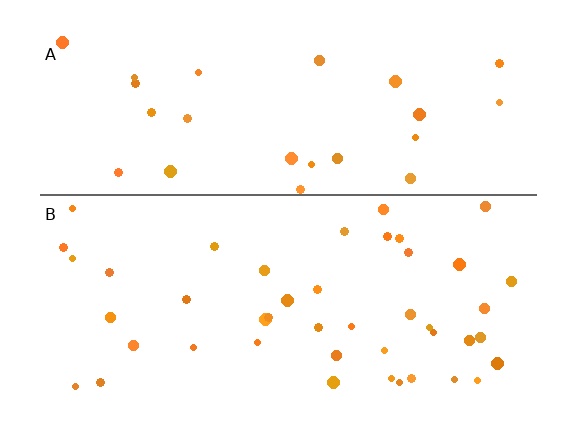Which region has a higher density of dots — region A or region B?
B (the bottom).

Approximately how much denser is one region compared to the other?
Approximately 1.7× — region B over region A.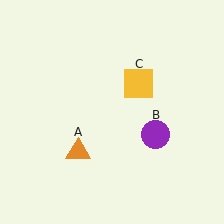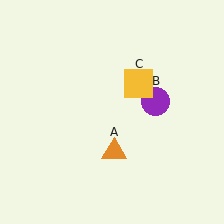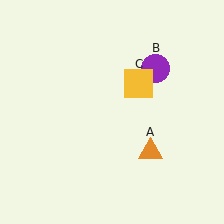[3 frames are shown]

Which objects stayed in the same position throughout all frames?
Yellow square (object C) remained stationary.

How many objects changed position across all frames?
2 objects changed position: orange triangle (object A), purple circle (object B).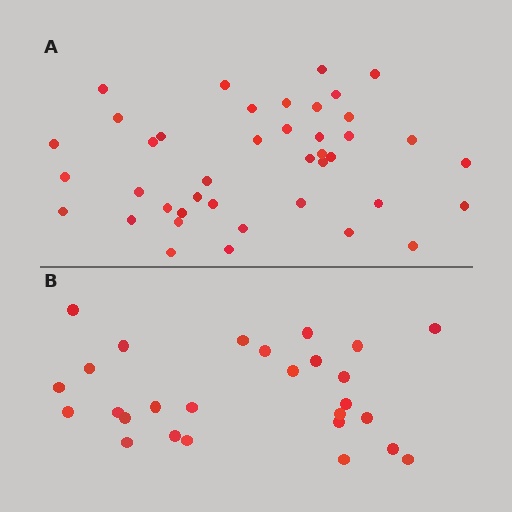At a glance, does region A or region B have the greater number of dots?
Region A (the top region) has more dots.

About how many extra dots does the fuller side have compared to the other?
Region A has approximately 15 more dots than region B.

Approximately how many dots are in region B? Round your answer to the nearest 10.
About 30 dots. (The exact count is 27, which rounds to 30.)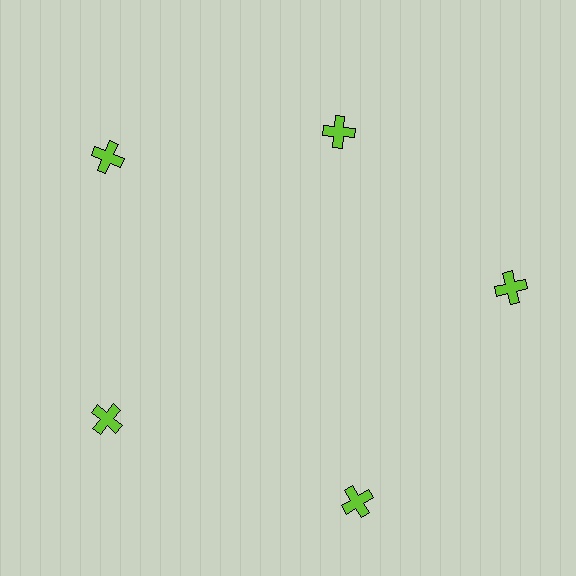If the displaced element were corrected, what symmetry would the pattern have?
It would have 5-fold rotational symmetry — the pattern would map onto itself every 72 degrees.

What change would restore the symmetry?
The symmetry would be restored by moving it outward, back onto the ring so that all 5 crosses sit at equal angles and equal distance from the center.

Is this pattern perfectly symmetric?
No. The 5 lime crosses are arranged in a ring, but one element near the 1 o'clock position is pulled inward toward the center, breaking the 5-fold rotational symmetry.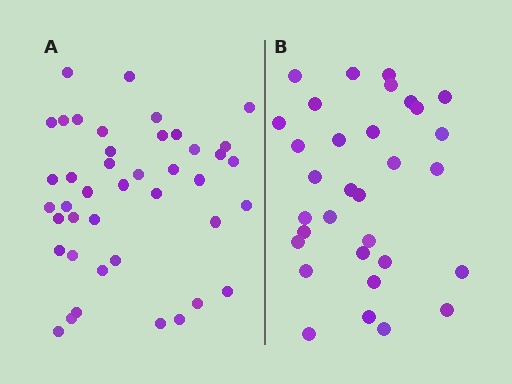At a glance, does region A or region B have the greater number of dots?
Region A (the left region) has more dots.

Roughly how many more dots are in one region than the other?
Region A has roughly 10 or so more dots than region B.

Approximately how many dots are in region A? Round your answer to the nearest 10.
About 40 dots. (The exact count is 42, which rounds to 40.)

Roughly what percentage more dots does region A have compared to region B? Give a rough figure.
About 30% more.